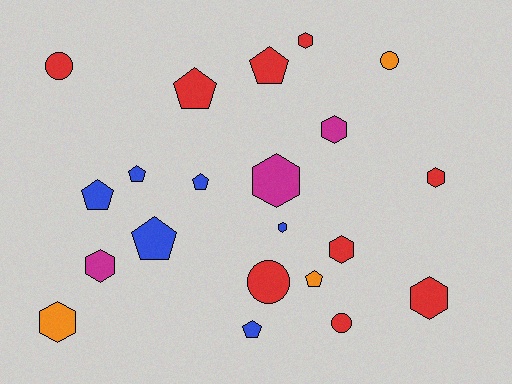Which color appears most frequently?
Red, with 9 objects.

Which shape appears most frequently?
Hexagon, with 9 objects.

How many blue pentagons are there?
There are 5 blue pentagons.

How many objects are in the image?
There are 21 objects.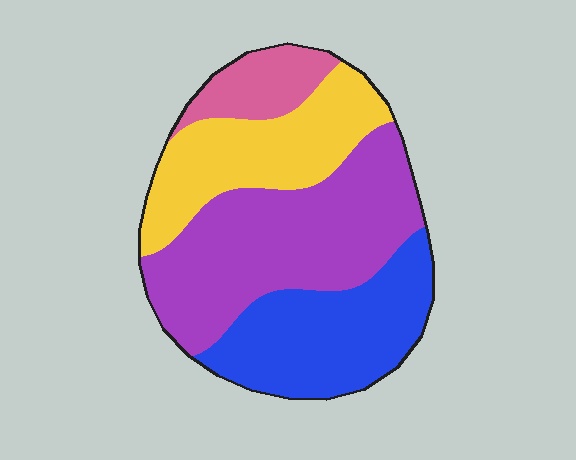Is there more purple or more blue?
Purple.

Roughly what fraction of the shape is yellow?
Yellow covers about 25% of the shape.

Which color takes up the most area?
Purple, at roughly 40%.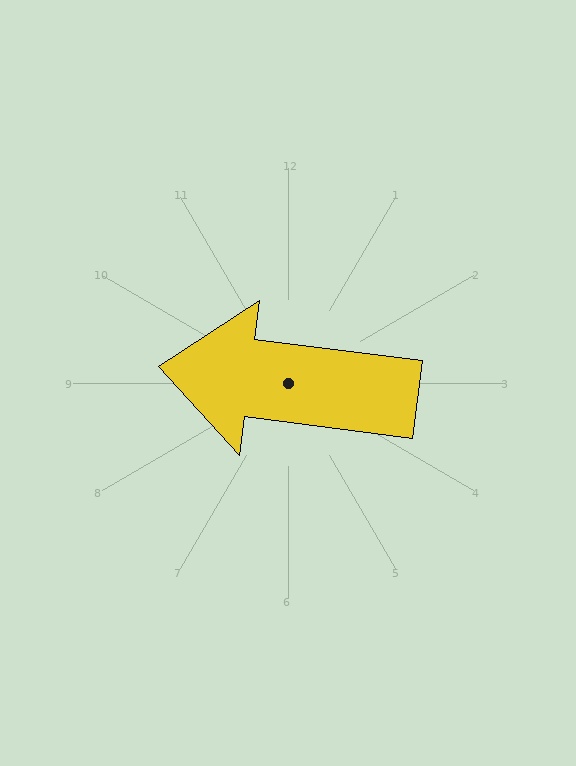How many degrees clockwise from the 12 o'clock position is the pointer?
Approximately 277 degrees.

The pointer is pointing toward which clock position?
Roughly 9 o'clock.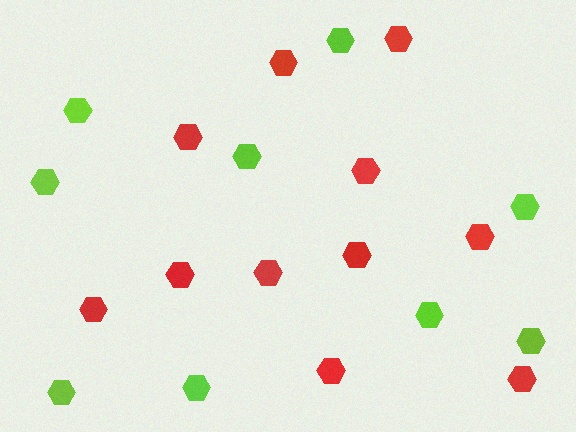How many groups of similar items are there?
There are 2 groups: one group of red hexagons (11) and one group of lime hexagons (9).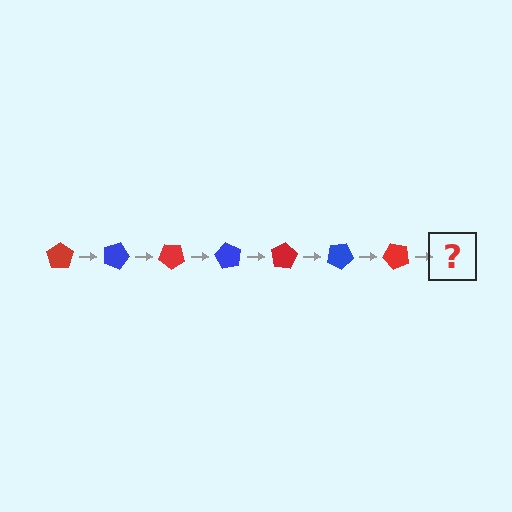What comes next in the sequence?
The next element should be a blue pentagon, rotated 140 degrees from the start.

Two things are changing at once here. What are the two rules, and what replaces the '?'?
The two rules are that it rotates 20 degrees each step and the color cycles through red and blue. The '?' should be a blue pentagon, rotated 140 degrees from the start.